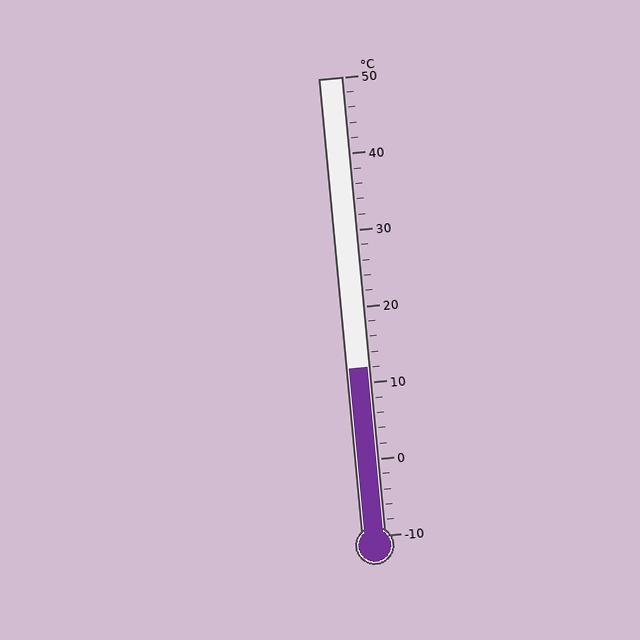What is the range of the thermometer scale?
The thermometer scale ranges from -10°C to 50°C.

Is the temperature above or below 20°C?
The temperature is below 20°C.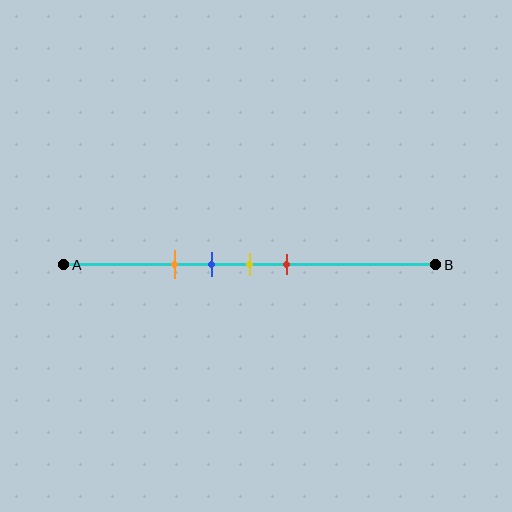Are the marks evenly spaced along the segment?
Yes, the marks are approximately evenly spaced.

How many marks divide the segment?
There are 4 marks dividing the segment.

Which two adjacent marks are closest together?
The blue and yellow marks are the closest adjacent pair.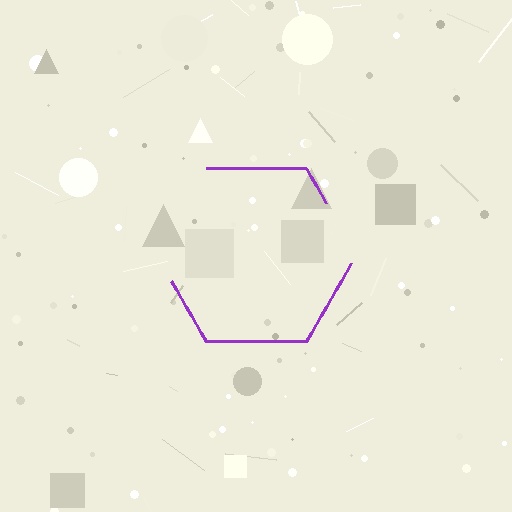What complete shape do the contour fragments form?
The contour fragments form a hexagon.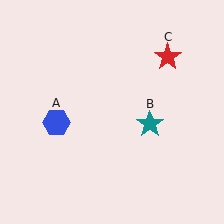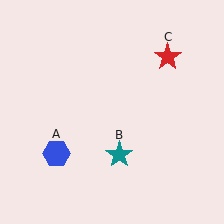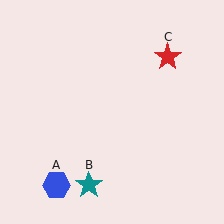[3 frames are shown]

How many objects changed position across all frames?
2 objects changed position: blue hexagon (object A), teal star (object B).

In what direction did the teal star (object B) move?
The teal star (object B) moved down and to the left.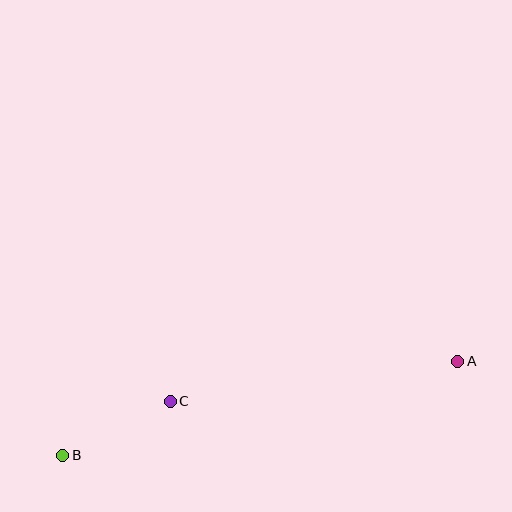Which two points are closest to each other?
Points B and C are closest to each other.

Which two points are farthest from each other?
Points A and B are farthest from each other.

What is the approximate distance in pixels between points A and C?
The distance between A and C is approximately 290 pixels.